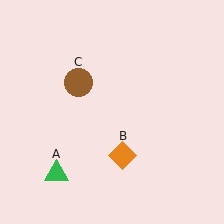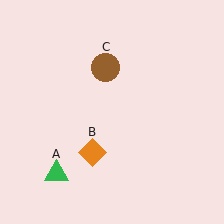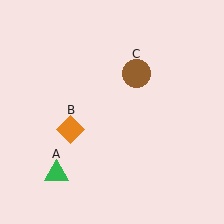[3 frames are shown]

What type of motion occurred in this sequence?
The orange diamond (object B), brown circle (object C) rotated clockwise around the center of the scene.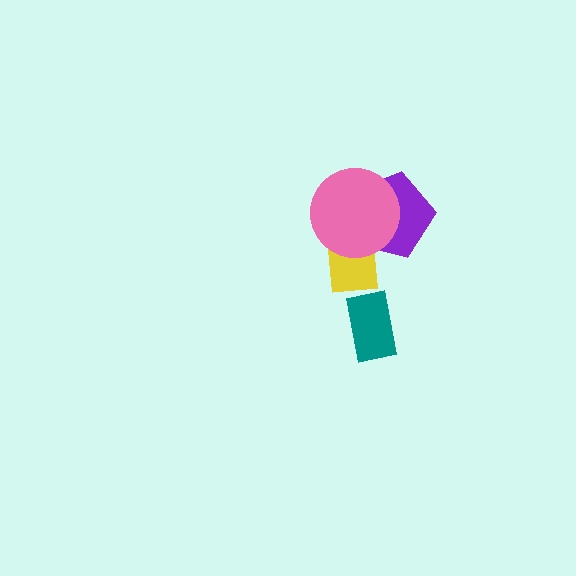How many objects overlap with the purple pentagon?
2 objects overlap with the purple pentagon.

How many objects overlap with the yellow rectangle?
2 objects overlap with the yellow rectangle.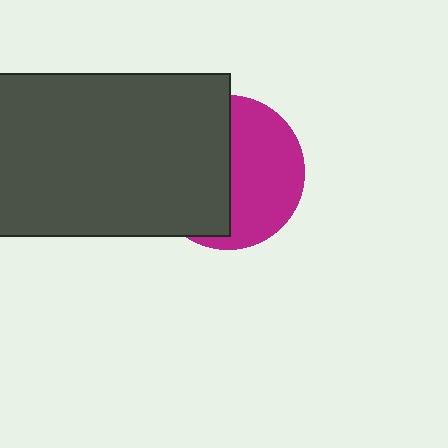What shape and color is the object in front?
The object in front is a dark gray rectangle.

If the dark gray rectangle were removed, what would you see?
You would see the complete magenta circle.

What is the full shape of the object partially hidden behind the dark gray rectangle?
The partially hidden object is a magenta circle.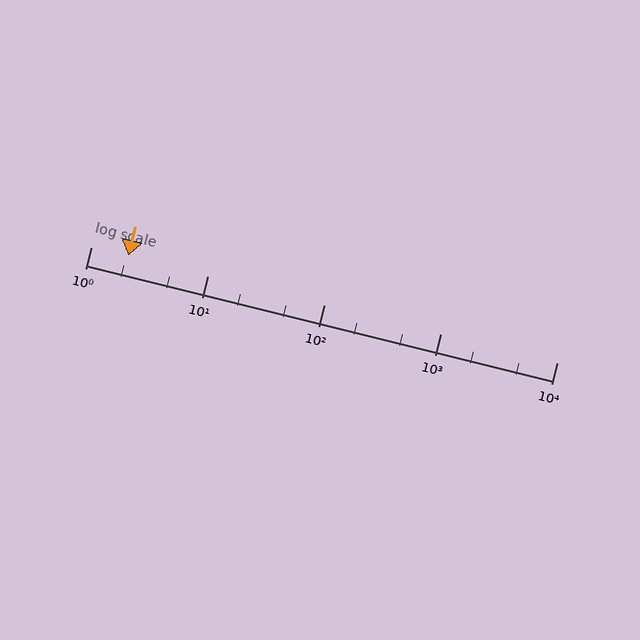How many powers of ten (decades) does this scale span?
The scale spans 4 decades, from 1 to 10000.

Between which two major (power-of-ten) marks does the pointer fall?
The pointer is between 1 and 10.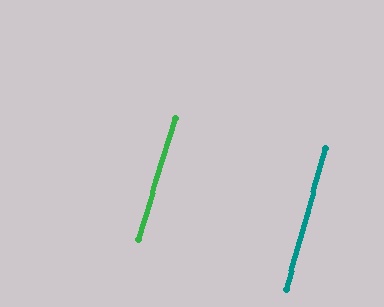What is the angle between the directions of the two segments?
Approximately 1 degree.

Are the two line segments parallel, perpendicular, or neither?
Parallel — their directions differ by only 0.7°.